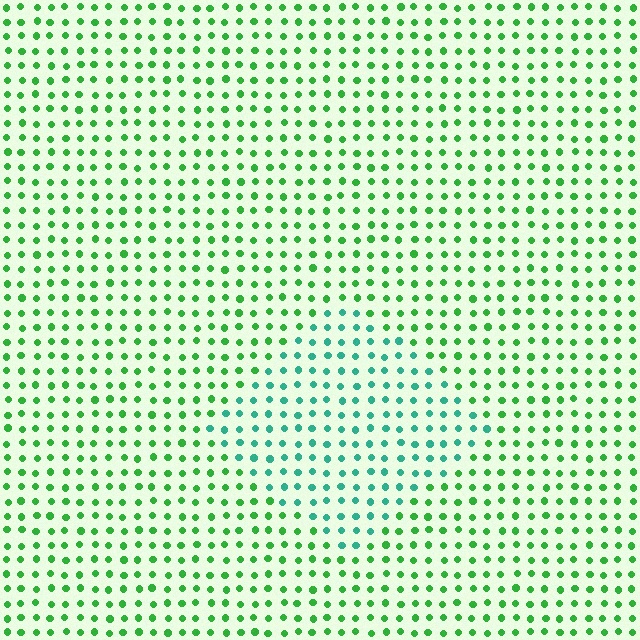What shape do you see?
I see a diamond.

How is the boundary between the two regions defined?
The boundary is defined purely by a slight shift in hue (about 40 degrees). Spacing, size, and orientation are identical on both sides.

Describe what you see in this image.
The image is filled with small green elements in a uniform arrangement. A diamond-shaped region is visible where the elements are tinted to a slightly different hue, forming a subtle color boundary.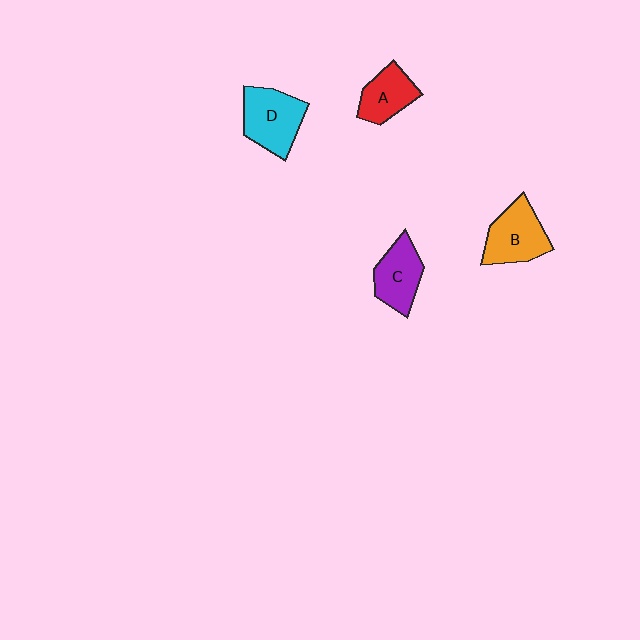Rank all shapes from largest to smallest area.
From largest to smallest: D (cyan), B (orange), C (purple), A (red).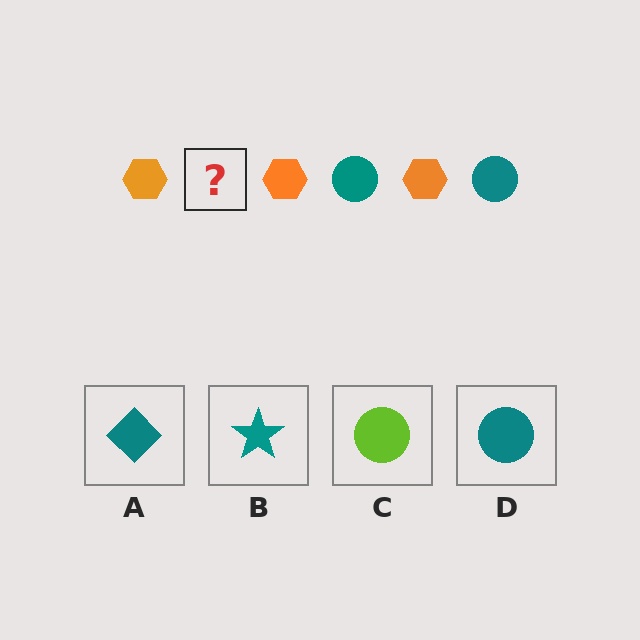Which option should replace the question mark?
Option D.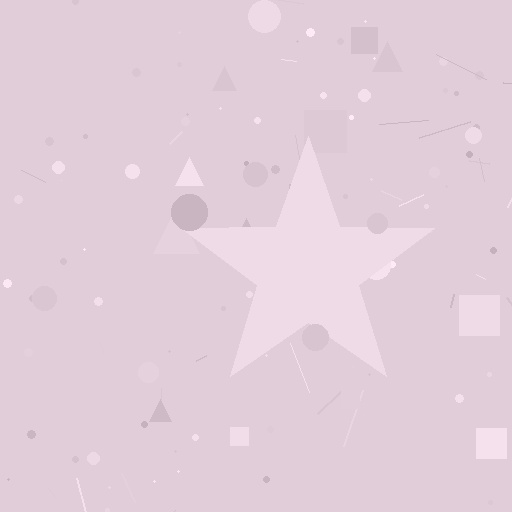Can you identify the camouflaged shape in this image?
The camouflaged shape is a star.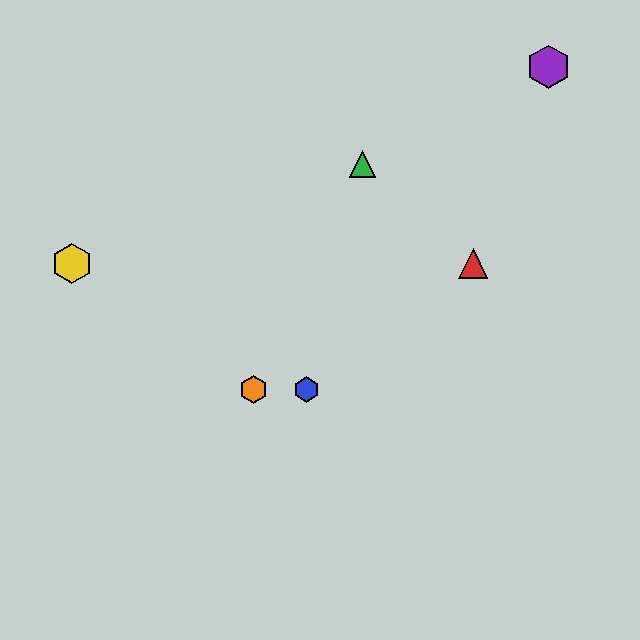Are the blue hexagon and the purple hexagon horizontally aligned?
No, the blue hexagon is at y≈390 and the purple hexagon is at y≈67.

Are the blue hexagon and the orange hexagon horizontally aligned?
Yes, both are at y≈390.